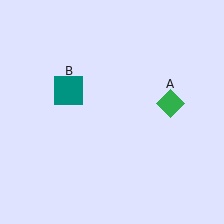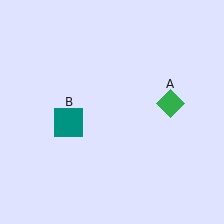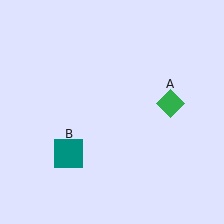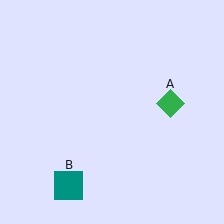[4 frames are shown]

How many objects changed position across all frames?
1 object changed position: teal square (object B).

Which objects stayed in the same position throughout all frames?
Green diamond (object A) remained stationary.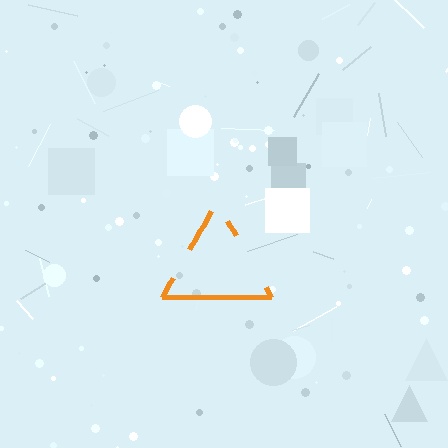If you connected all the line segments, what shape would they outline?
They would outline a triangle.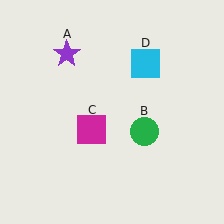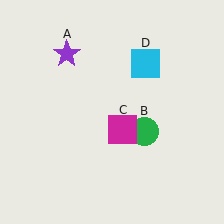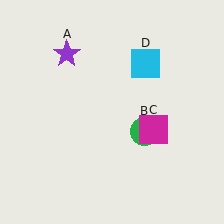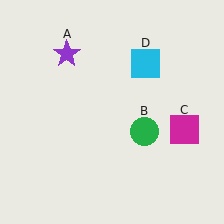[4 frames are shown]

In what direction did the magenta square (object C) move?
The magenta square (object C) moved right.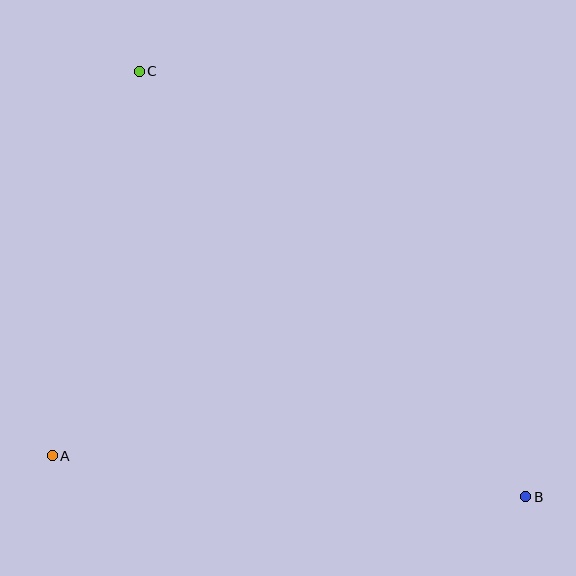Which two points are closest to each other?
Points A and C are closest to each other.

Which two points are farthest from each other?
Points B and C are farthest from each other.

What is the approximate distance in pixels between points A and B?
The distance between A and B is approximately 475 pixels.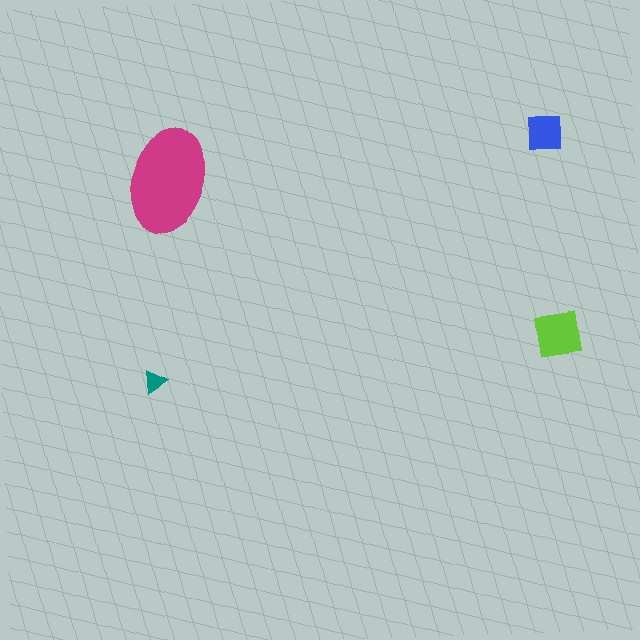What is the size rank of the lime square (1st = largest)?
2nd.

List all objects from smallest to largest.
The teal triangle, the blue square, the lime square, the magenta ellipse.